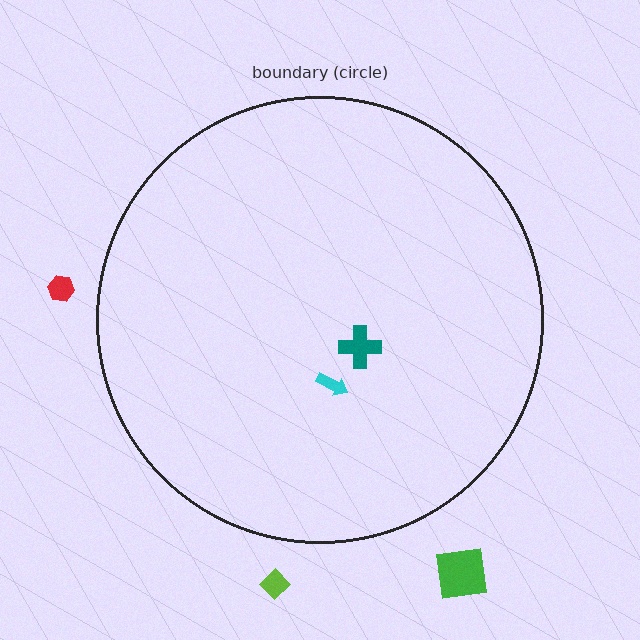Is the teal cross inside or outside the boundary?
Inside.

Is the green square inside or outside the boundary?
Outside.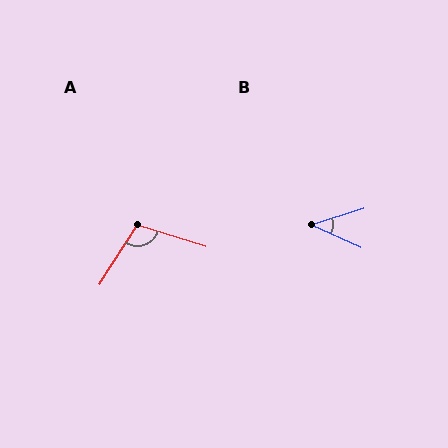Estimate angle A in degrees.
Approximately 105 degrees.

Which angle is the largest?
A, at approximately 105 degrees.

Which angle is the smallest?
B, at approximately 41 degrees.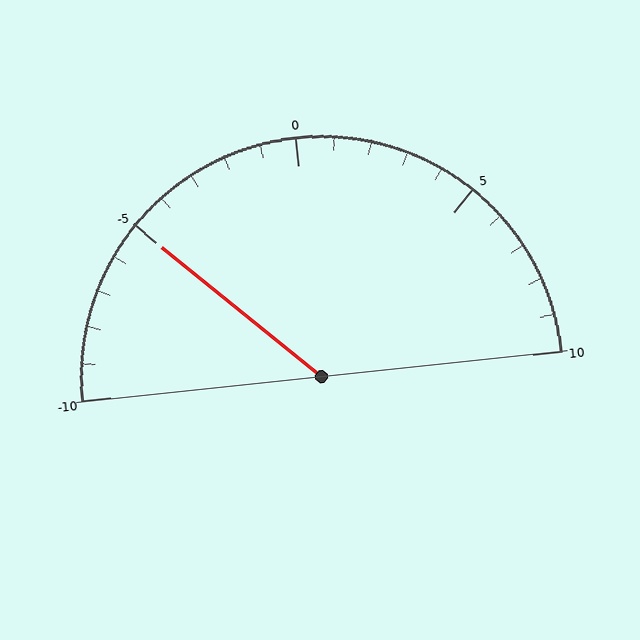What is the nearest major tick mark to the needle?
The nearest major tick mark is -5.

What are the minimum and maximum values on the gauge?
The gauge ranges from -10 to 10.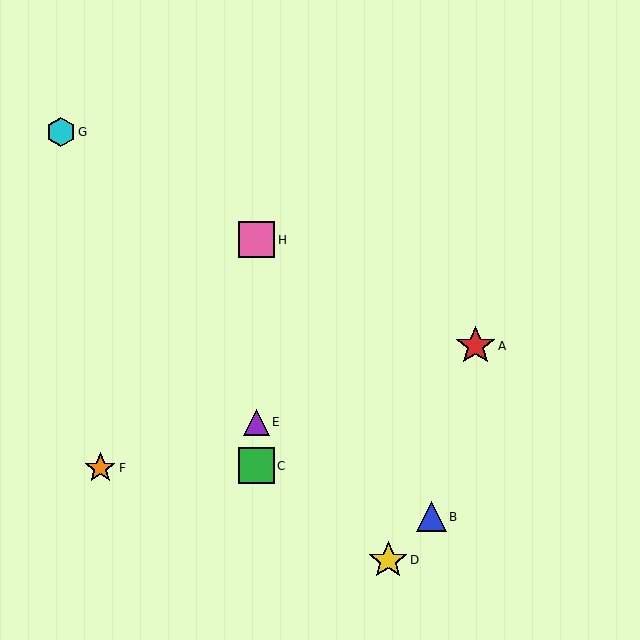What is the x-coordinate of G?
Object G is at x≈61.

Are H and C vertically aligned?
Yes, both are at x≈256.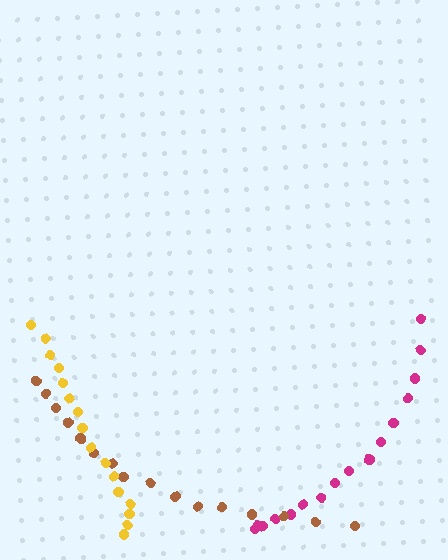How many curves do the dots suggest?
There are 3 distinct paths.